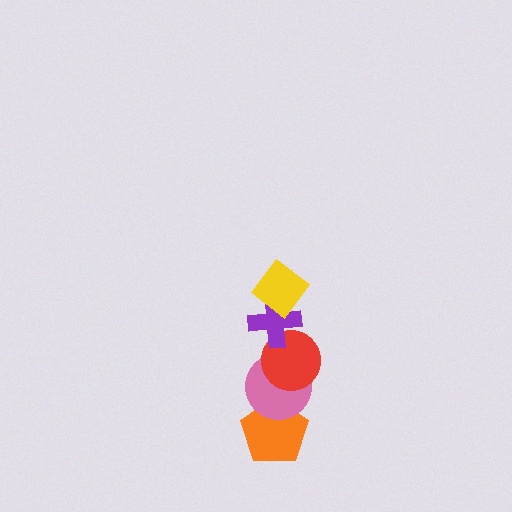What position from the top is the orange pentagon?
The orange pentagon is 5th from the top.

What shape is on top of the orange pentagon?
The pink circle is on top of the orange pentagon.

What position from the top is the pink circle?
The pink circle is 4th from the top.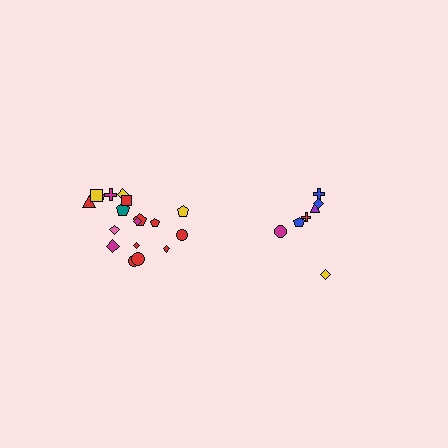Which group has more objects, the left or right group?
The left group.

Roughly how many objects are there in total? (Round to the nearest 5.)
Roughly 25 objects in total.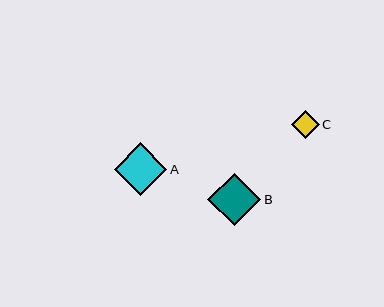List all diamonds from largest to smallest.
From largest to smallest: B, A, C.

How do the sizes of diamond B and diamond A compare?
Diamond B and diamond A are approximately the same size.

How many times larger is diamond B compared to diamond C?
Diamond B is approximately 1.9 times the size of diamond C.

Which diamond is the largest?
Diamond B is the largest with a size of approximately 53 pixels.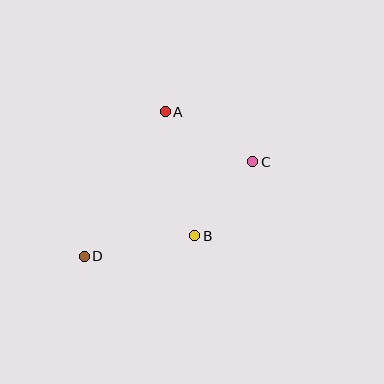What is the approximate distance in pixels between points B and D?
The distance between B and D is approximately 112 pixels.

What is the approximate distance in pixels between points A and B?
The distance between A and B is approximately 128 pixels.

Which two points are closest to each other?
Points B and C are closest to each other.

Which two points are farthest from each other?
Points C and D are farthest from each other.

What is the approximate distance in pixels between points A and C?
The distance between A and C is approximately 101 pixels.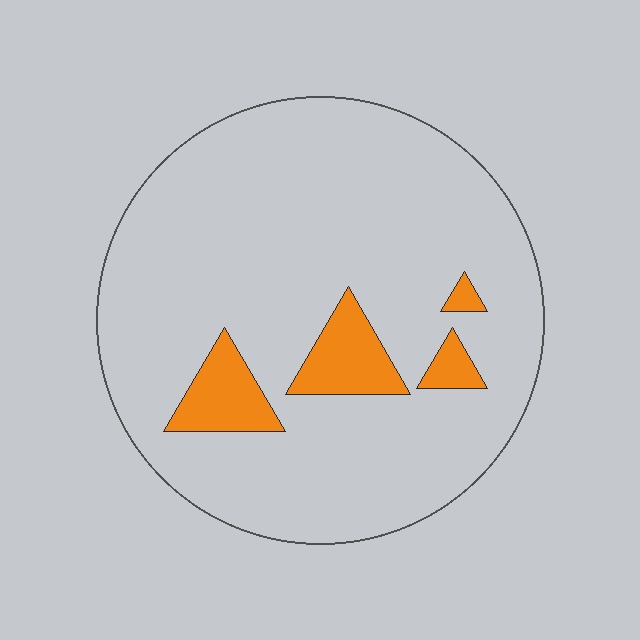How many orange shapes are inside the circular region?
4.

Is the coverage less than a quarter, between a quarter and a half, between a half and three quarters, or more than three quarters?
Less than a quarter.